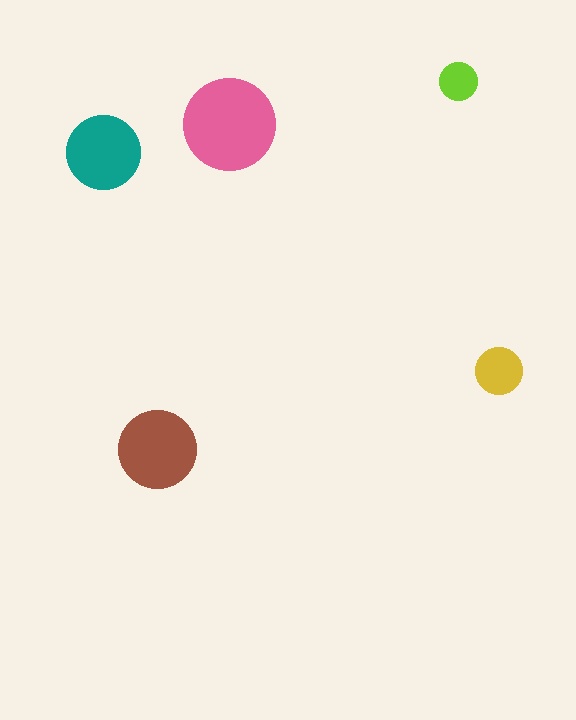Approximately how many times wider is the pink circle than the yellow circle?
About 2 times wider.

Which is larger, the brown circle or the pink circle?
The pink one.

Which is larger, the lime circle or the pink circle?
The pink one.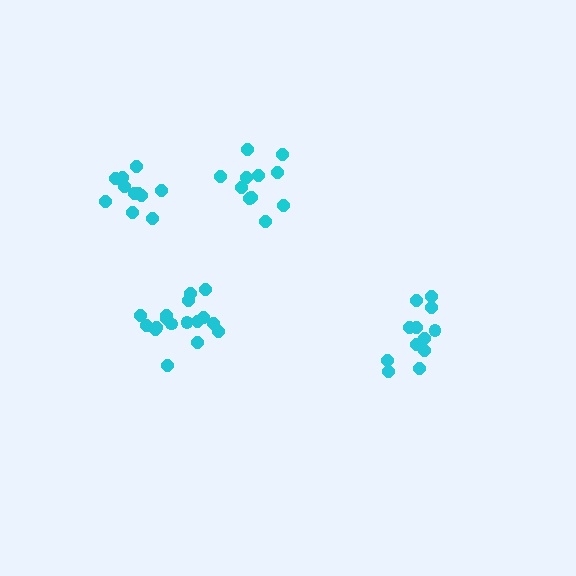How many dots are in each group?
Group 1: 12 dots, Group 2: 11 dots, Group 3: 17 dots, Group 4: 11 dots (51 total).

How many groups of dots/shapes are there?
There are 4 groups.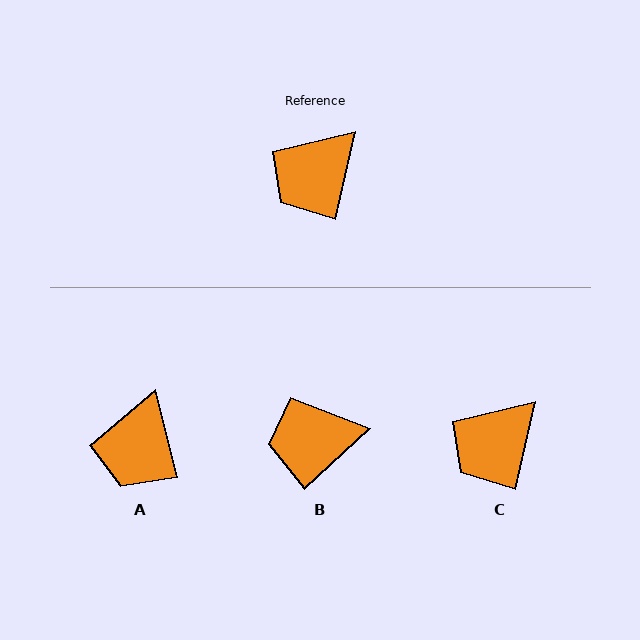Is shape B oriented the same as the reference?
No, it is off by about 34 degrees.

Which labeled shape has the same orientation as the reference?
C.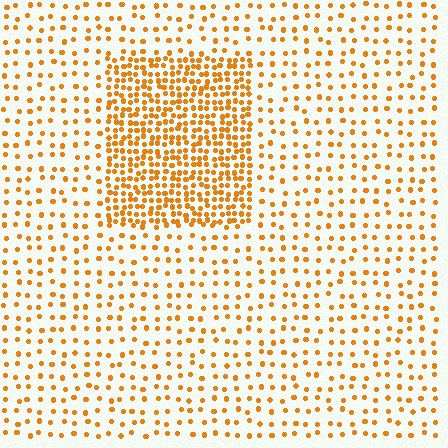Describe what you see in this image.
The image contains small orange elements arranged at two different densities. A rectangle-shaped region is visible where the elements are more densely packed than the surrounding area.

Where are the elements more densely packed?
The elements are more densely packed inside the rectangle boundary.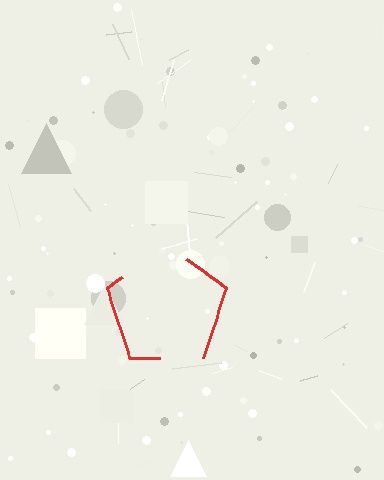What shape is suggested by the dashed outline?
The dashed outline suggests a pentagon.